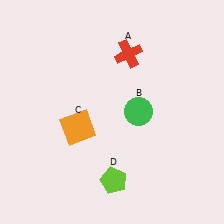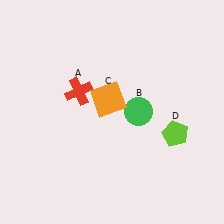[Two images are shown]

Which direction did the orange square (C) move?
The orange square (C) moved right.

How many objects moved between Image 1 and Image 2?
3 objects moved between the two images.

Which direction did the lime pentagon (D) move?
The lime pentagon (D) moved right.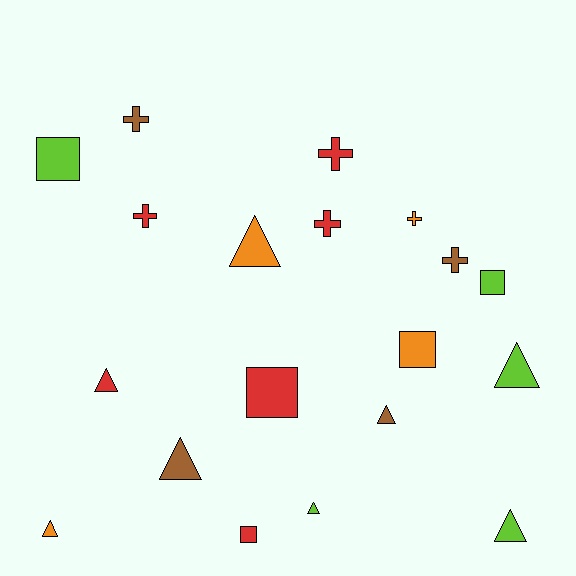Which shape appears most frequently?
Triangle, with 8 objects.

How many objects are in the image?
There are 19 objects.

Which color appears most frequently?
Red, with 6 objects.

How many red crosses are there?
There are 3 red crosses.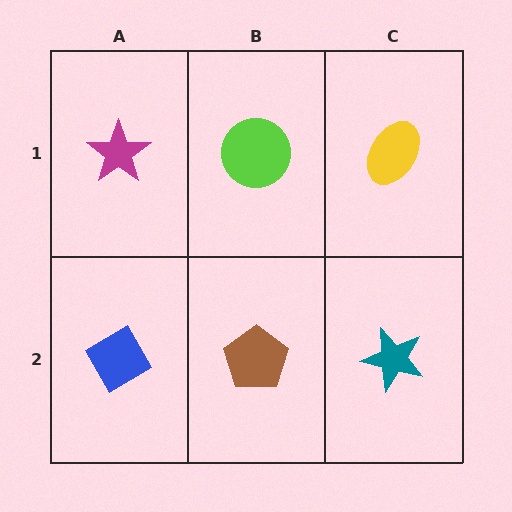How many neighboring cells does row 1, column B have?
3.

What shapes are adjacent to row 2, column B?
A lime circle (row 1, column B), a blue diamond (row 2, column A), a teal star (row 2, column C).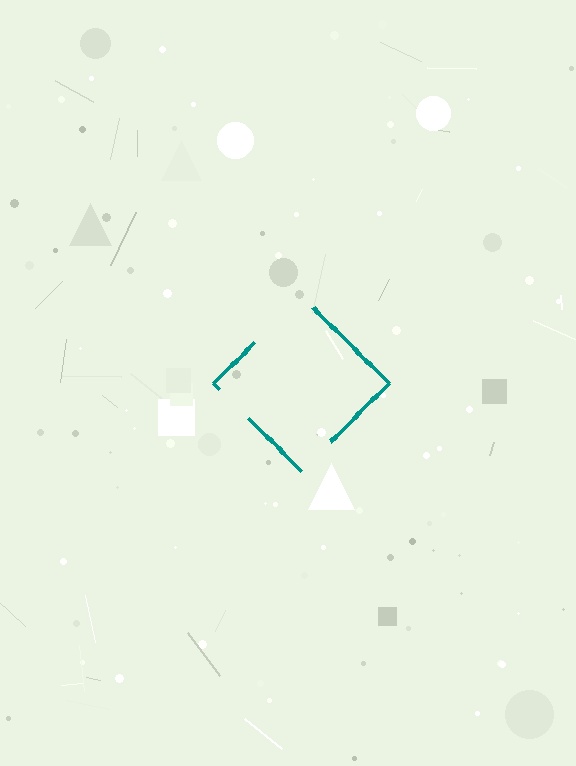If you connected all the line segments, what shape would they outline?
They would outline a diamond.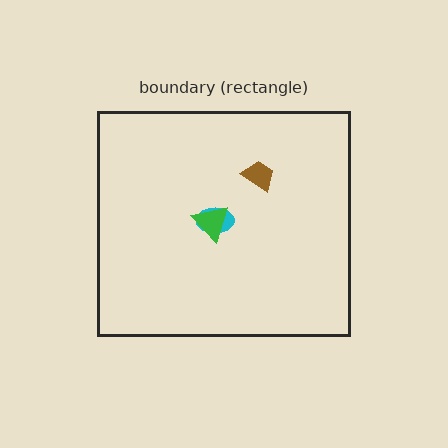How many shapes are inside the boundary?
3 inside, 0 outside.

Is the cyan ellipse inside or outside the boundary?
Inside.